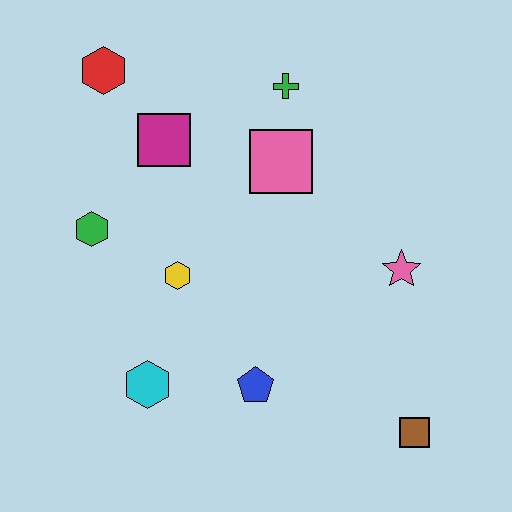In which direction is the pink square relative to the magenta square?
The pink square is to the right of the magenta square.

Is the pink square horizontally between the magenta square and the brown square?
Yes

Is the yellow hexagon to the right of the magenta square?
Yes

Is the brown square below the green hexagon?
Yes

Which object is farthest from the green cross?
The brown square is farthest from the green cross.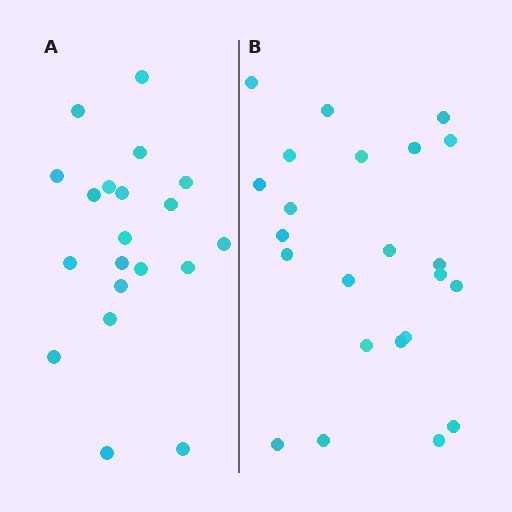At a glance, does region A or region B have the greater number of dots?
Region B (the right region) has more dots.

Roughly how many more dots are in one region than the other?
Region B has just a few more — roughly 2 or 3 more dots than region A.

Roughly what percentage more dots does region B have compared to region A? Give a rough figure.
About 15% more.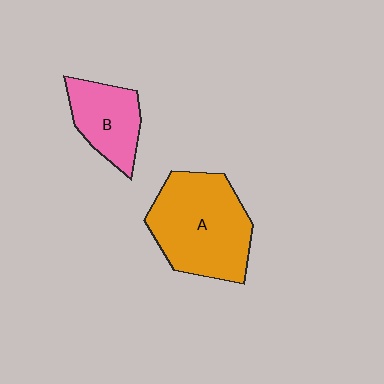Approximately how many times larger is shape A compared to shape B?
Approximately 1.8 times.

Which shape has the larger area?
Shape A (orange).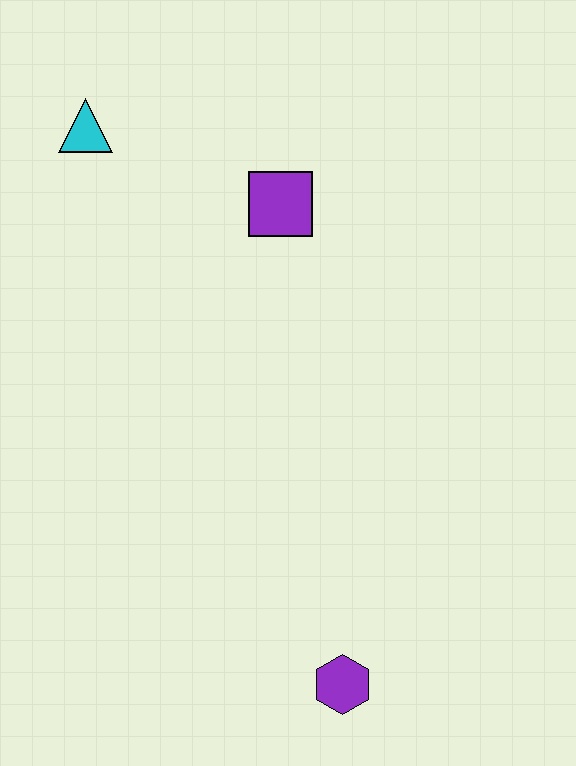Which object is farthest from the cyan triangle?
The purple hexagon is farthest from the cyan triangle.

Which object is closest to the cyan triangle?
The purple square is closest to the cyan triangle.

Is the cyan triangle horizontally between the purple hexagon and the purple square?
No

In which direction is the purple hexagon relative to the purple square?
The purple hexagon is below the purple square.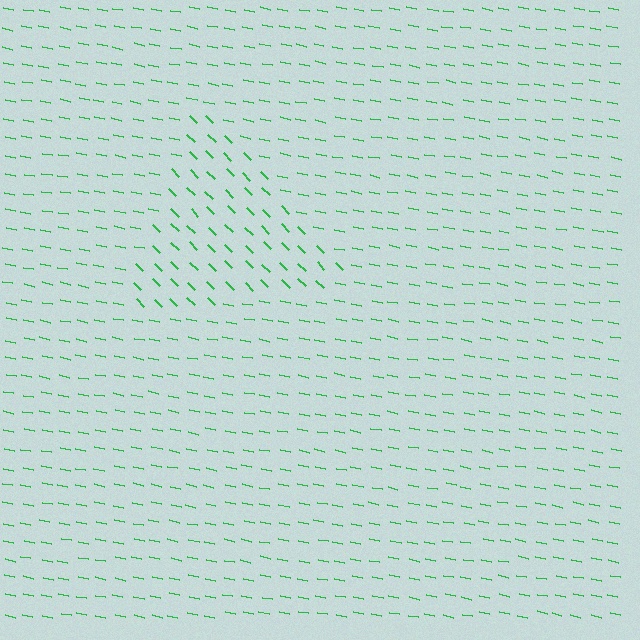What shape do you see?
I see a triangle.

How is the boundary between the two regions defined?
The boundary is defined purely by a change in line orientation (approximately 34 degrees difference). All lines are the same color and thickness.